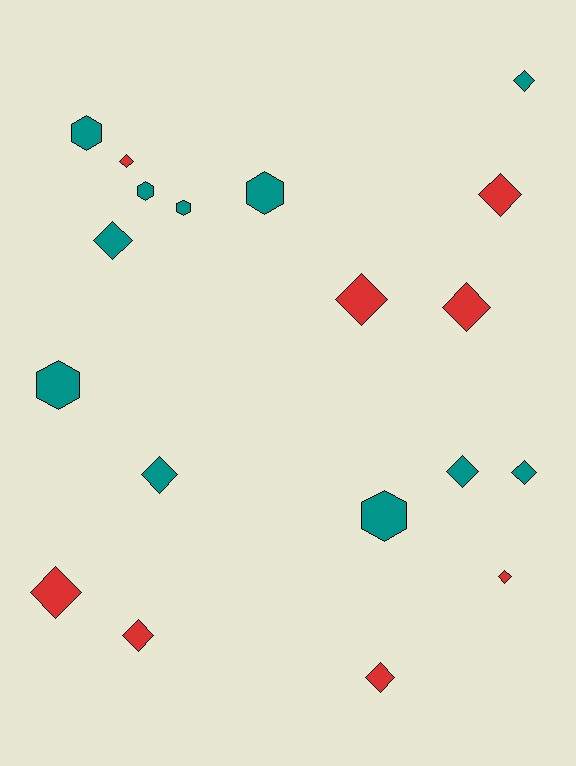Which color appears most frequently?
Teal, with 11 objects.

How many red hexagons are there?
There are no red hexagons.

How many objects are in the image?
There are 19 objects.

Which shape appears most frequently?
Diamond, with 13 objects.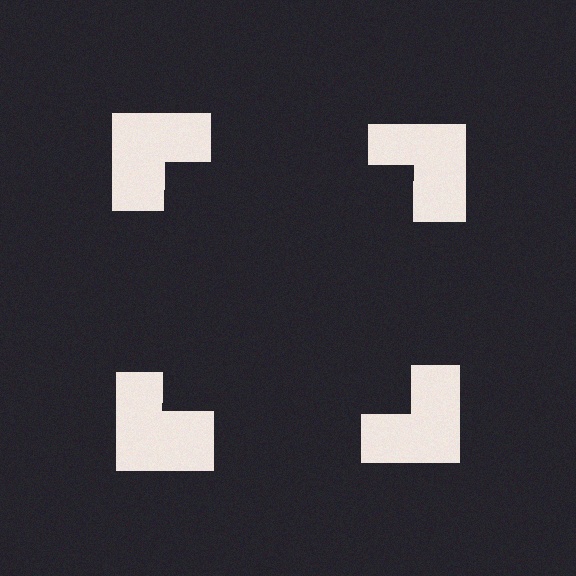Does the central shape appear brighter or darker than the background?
It typically appears slightly darker than the background, even though no actual brightness change is drawn.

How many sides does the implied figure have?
4 sides.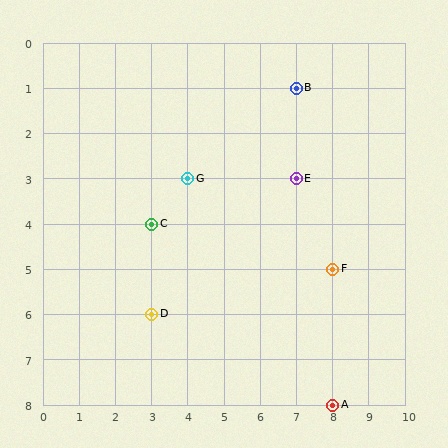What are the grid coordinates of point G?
Point G is at grid coordinates (4, 3).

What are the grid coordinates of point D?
Point D is at grid coordinates (3, 6).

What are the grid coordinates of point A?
Point A is at grid coordinates (8, 8).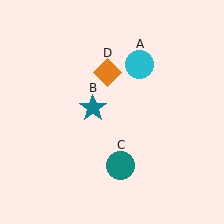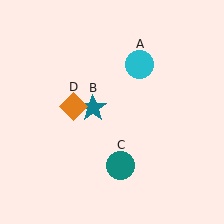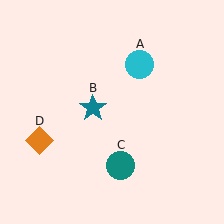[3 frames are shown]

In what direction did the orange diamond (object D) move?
The orange diamond (object D) moved down and to the left.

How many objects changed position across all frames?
1 object changed position: orange diamond (object D).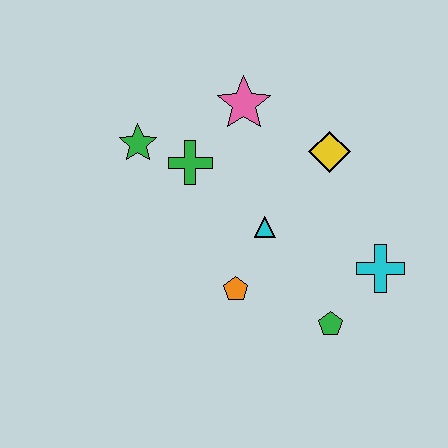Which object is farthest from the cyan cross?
The green star is farthest from the cyan cross.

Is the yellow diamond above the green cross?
Yes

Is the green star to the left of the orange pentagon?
Yes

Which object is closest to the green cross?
The green star is closest to the green cross.